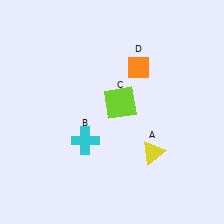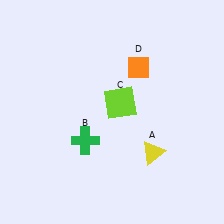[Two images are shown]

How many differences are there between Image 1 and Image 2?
There is 1 difference between the two images.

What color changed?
The cross (B) changed from cyan in Image 1 to green in Image 2.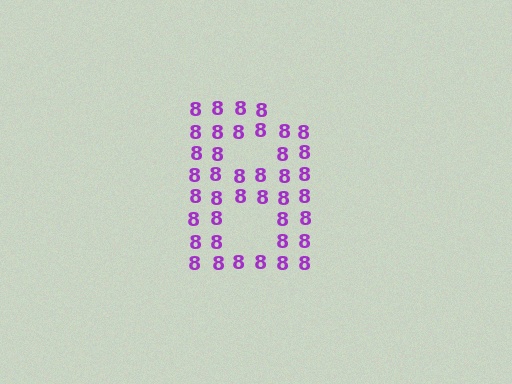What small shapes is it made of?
It is made of small digit 8's.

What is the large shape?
The large shape is the letter B.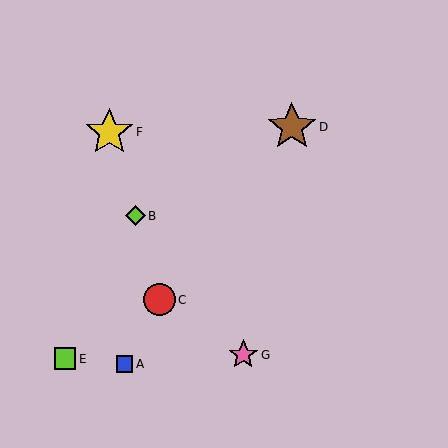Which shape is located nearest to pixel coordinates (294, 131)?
The brown star (labeled D) at (292, 127) is nearest to that location.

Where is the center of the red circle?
The center of the red circle is at (160, 300).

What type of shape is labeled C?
Shape C is a red circle.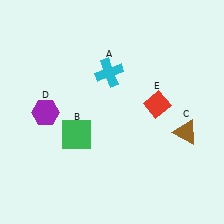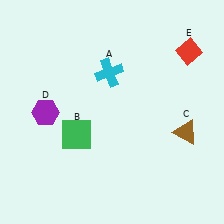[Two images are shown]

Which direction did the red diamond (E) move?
The red diamond (E) moved up.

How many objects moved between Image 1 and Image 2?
1 object moved between the two images.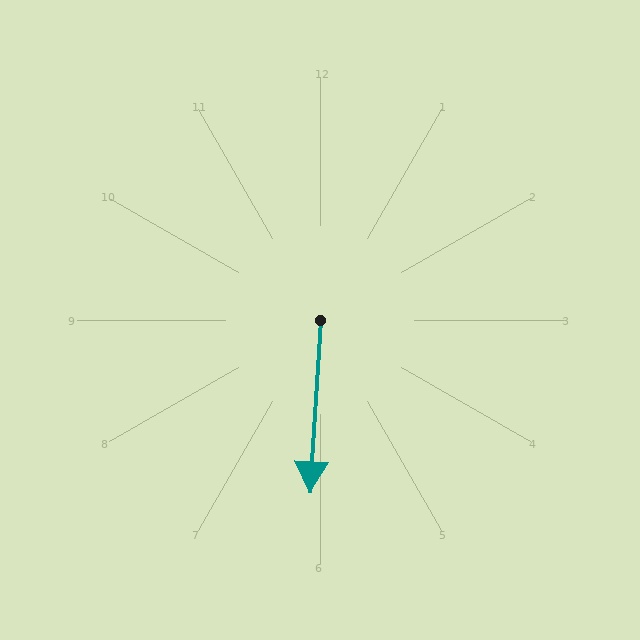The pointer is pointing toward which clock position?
Roughly 6 o'clock.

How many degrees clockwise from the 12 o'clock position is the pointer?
Approximately 184 degrees.